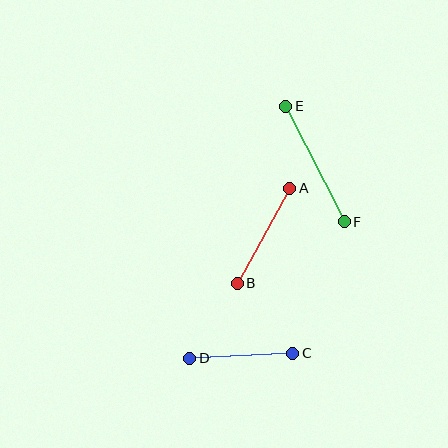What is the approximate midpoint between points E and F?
The midpoint is at approximately (315, 164) pixels.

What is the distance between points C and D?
The distance is approximately 103 pixels.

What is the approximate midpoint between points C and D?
The midpoint is at approximately (241, 356) pixels.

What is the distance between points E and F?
The distance is approximately 130 pixels.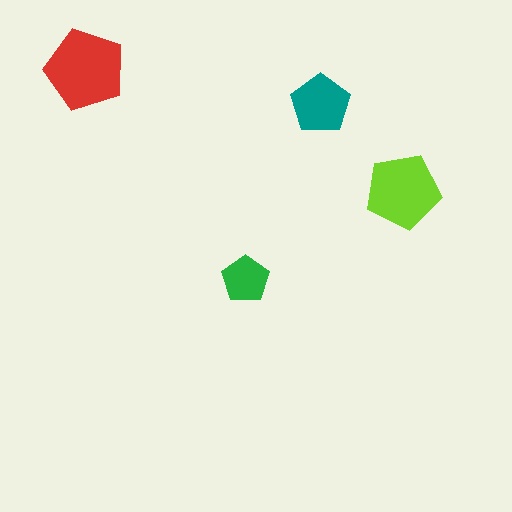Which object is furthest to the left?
The red pentagon is leftmost.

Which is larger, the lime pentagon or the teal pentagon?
The lime one.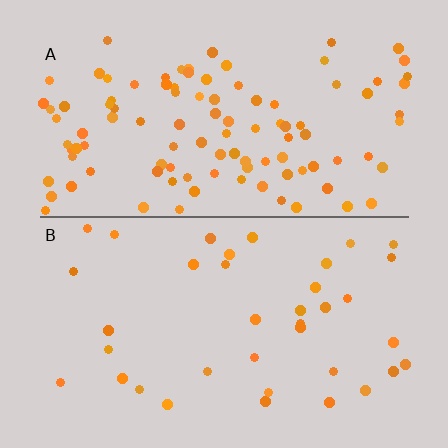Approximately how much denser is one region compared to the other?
Approximately 2.8× — region A over region B.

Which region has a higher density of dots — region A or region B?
A (the top).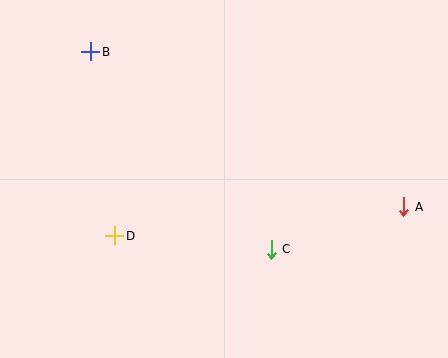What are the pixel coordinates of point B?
Point B is at (91, 52).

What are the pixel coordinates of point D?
Point D is at (115, 236).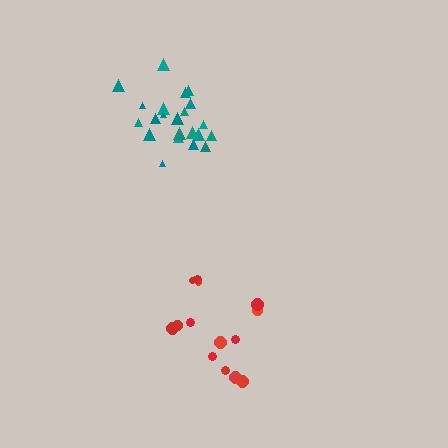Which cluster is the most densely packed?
Teal.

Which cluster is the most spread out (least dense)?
Red.